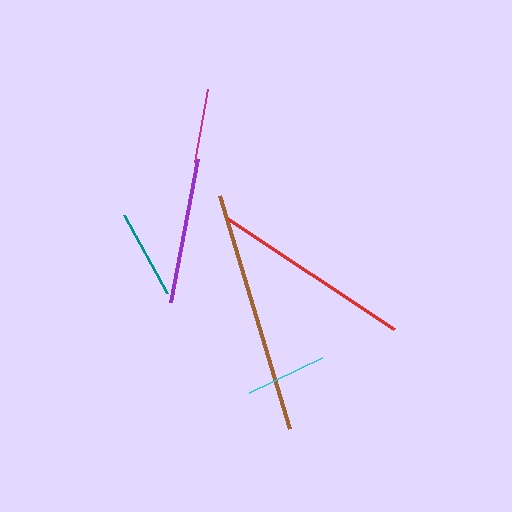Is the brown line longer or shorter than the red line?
The brown line is longer than the red line.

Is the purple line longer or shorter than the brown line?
The brown line is longer than the purple line.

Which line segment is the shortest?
The magenta line is the shortest at approximately 74 pixels.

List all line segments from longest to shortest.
From longest to shortest: brown, red, purple, teal, cyan, magenta.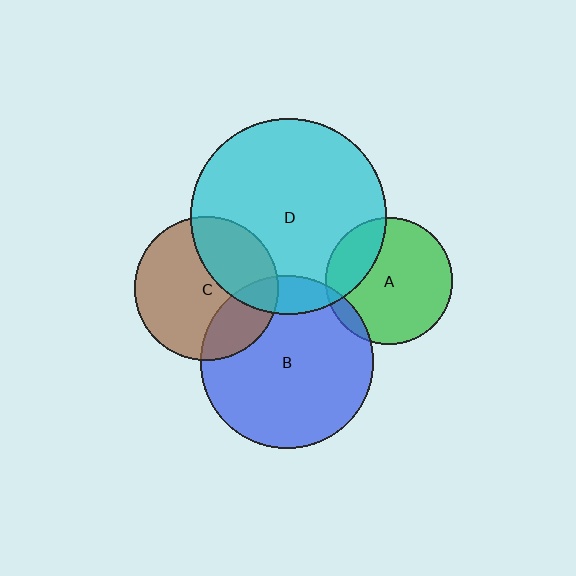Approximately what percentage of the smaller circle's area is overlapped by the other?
Approximately 15%.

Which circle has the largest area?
Circle D (cyan).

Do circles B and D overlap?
Yes.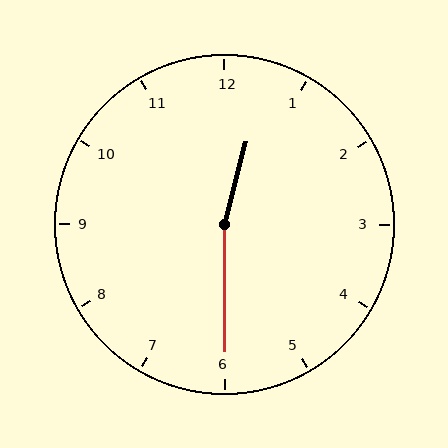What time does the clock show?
12:30.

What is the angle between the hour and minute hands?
Approximately 165 degrees.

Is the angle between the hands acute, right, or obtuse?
It is obtuse.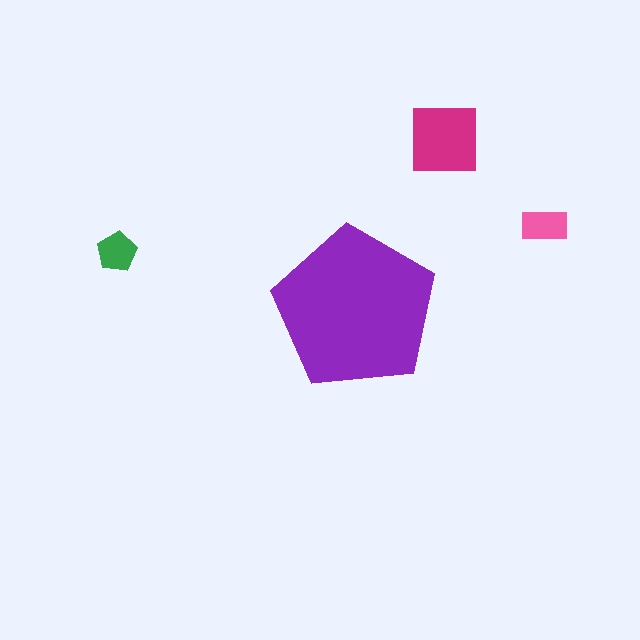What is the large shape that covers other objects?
A purple pentagon.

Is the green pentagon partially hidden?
No, the green pentagon is fully visible.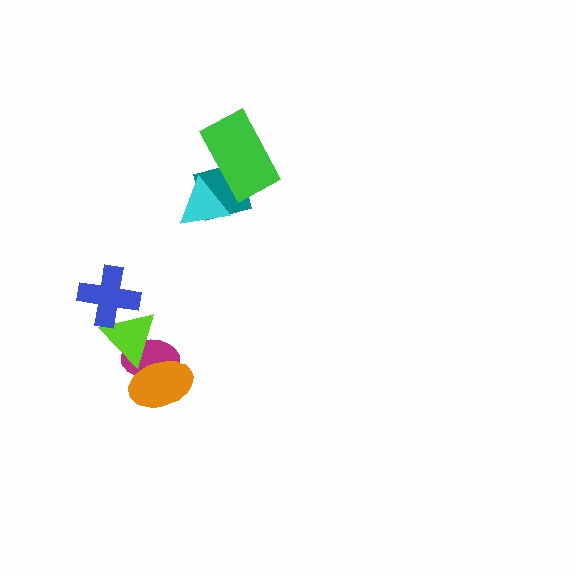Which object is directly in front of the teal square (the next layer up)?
The green rectangle is directly in front of the teal square.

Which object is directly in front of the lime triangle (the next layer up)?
The blue cross is directly in front of the lime triangle.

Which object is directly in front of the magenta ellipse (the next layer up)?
The lime triangle is directly in front of the magenta ellipse.